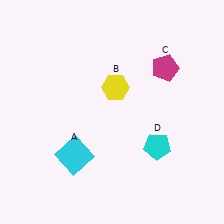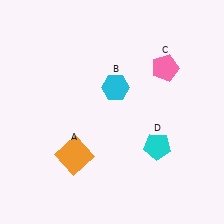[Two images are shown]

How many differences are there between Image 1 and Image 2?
There are 3 differences between the two images.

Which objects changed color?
A changed from cyan to orange. B changed from yellow to cyan. C changed from magenta to pink.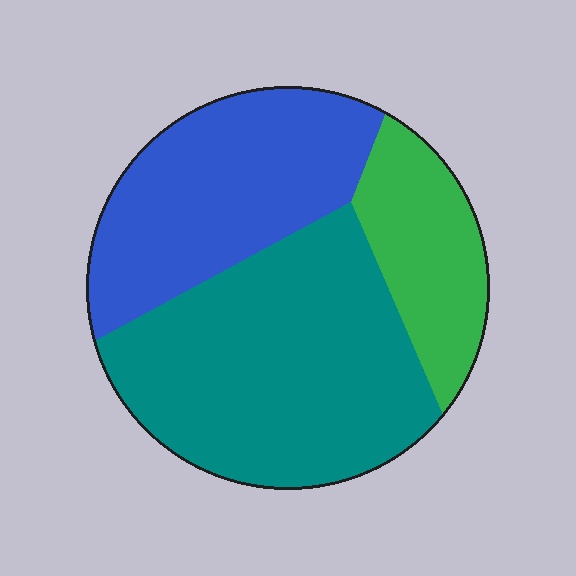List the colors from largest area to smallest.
From largest to smallest: teal, blue, green.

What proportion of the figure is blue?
Blue takes up about one third (1/3) of the figure.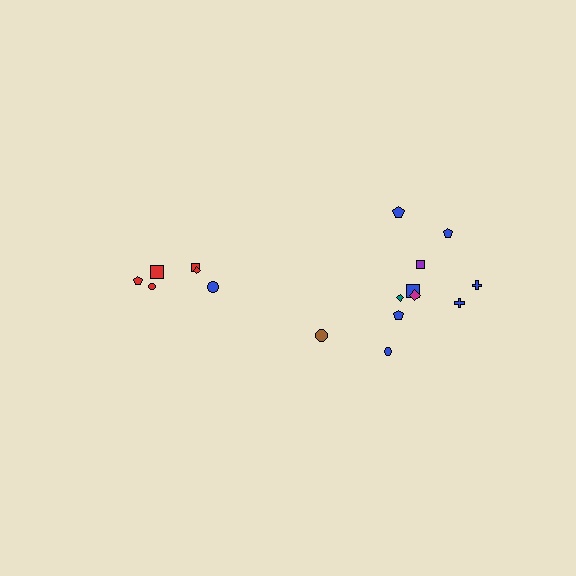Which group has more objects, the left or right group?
The right group.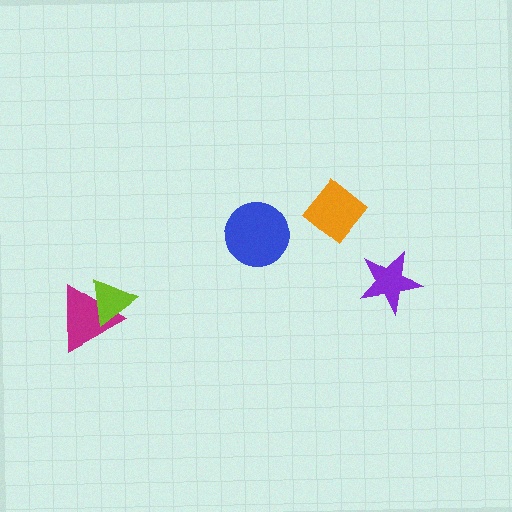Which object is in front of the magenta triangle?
The lime triangle is in front of the magenta triangle.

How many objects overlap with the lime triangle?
1 object overlaps with the lime triangle.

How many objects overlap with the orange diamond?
0 objects overlap with the orange diamond.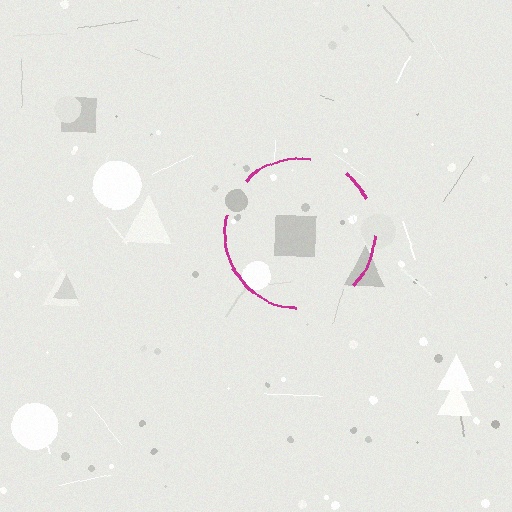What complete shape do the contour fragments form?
The contour fragments form a circle.